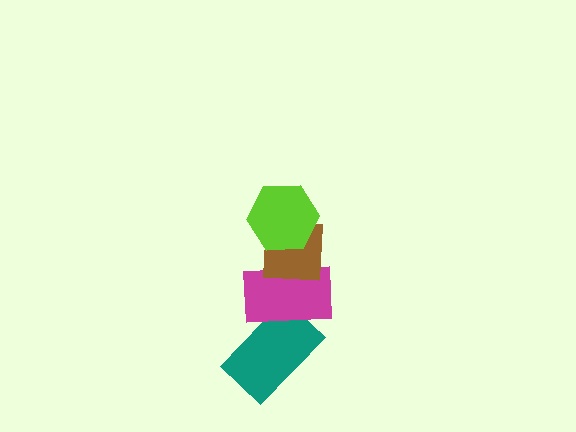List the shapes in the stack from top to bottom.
From top to bottom: the lime hexagon, the brown square, the magenta rectangle, the teal rectangle.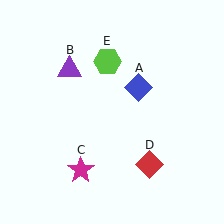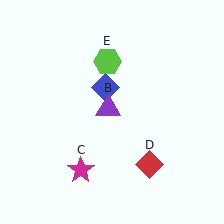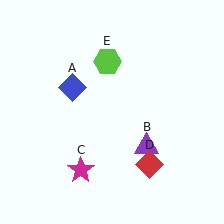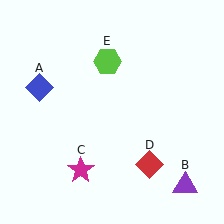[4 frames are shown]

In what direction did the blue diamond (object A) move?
The blue diamond (object A) moved left.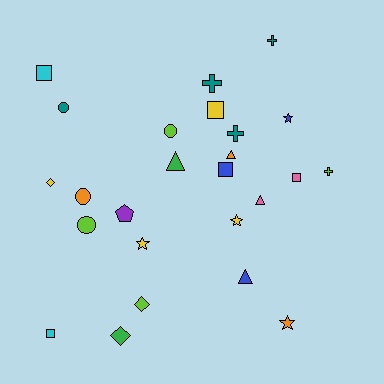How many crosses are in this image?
There are 4 crosses.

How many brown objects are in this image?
There are no brown objects.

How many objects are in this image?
There are 25 objects.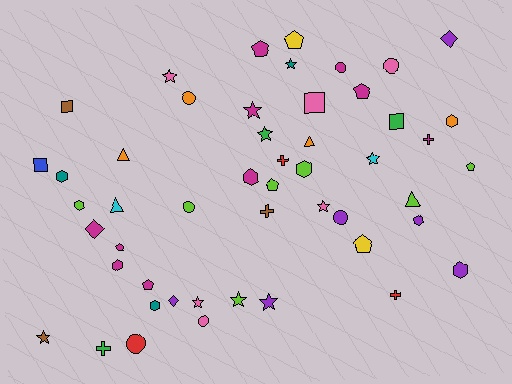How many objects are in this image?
There are 50 objects.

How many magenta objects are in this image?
There are 10 magenta objects.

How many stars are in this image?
There are 10 stars.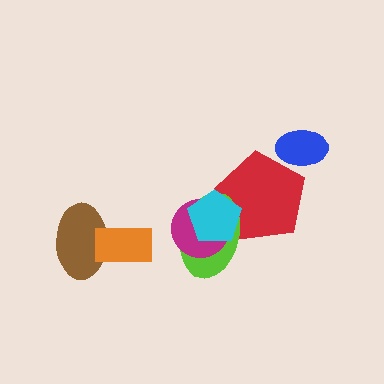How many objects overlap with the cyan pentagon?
3 objects overlap with the cyan pentagon.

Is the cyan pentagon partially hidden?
No, no other shape covers it.